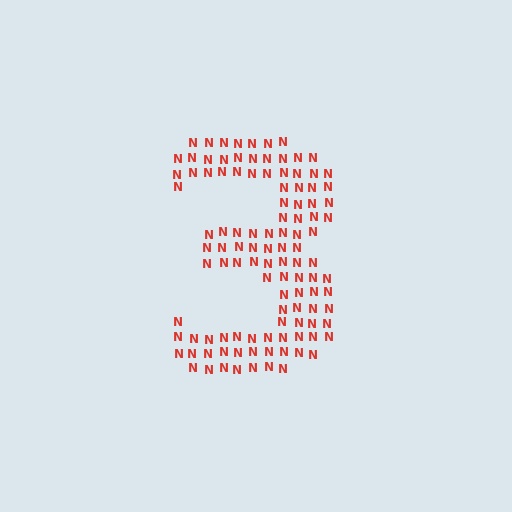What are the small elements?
The small elements are letter N's.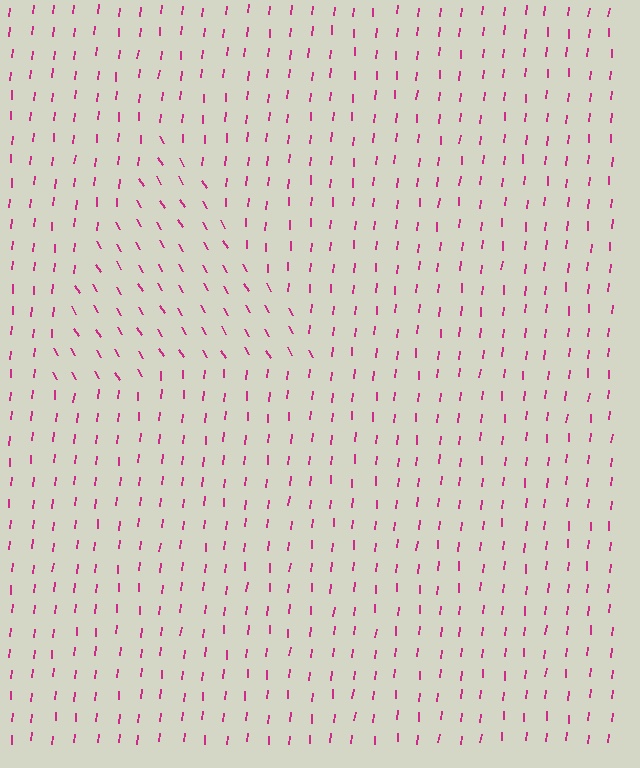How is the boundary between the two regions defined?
The boundary is defined purely by a change in line orientation (approximately 36 degrees difference). All lines are the same color and thickness.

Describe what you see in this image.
The image is filled with small magenta line segments. A triangle region in the image has lines oriented differently from the surrounding lines, creating a visible texture boundary.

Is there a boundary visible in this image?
Yes, there is a texture boundary formed by a change in line orientation.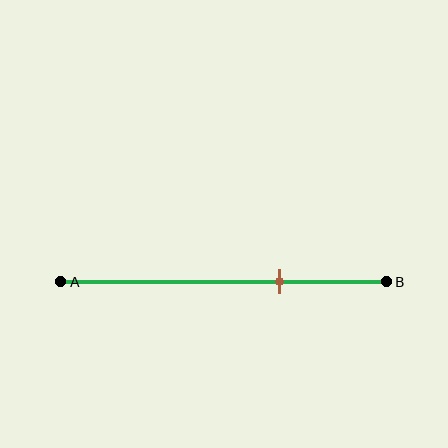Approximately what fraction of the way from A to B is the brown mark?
The brown mark is approximately 65% of the way from A to B.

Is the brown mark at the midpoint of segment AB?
No, the mark is at about 65% from A, not at the 50% midpoint.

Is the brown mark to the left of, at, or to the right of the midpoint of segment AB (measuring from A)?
The brown mark is to the right of the midpoint of segment AB.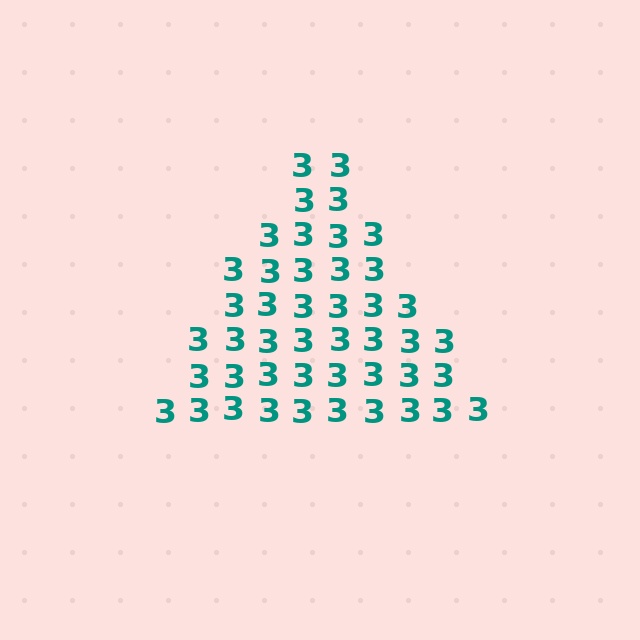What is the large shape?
The large shape is a triangle.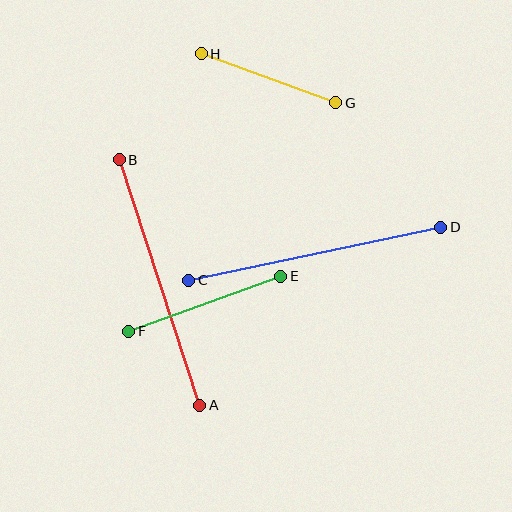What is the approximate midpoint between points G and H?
The midpoint is at approximately (269, 78) pixels.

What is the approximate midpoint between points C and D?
The midpoint is at approximately (315, 254) pixels.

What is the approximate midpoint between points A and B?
The midpoint is at approximately (160, 283) pixels.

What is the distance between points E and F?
The distance is approximately 162 pixels.